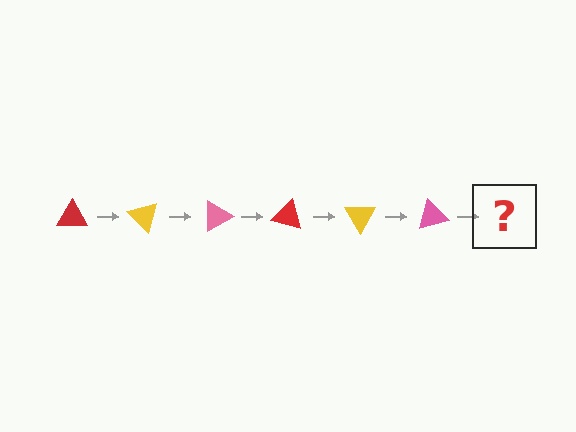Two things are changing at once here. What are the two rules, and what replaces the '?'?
The two rules are that it rotates 45 degrees each step and the color cycles through red, yellow, and pink. The '?' should be a red triangle, rotated 270 degrees from the start.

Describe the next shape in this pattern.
It should be a red triangle, rotated 270 degrees from the start.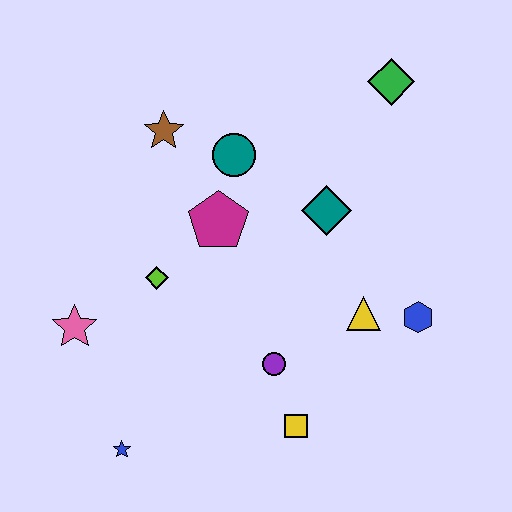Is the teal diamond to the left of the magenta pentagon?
No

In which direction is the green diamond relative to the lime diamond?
The green diamond is to the right of the lime diamond.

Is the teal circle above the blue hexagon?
Yes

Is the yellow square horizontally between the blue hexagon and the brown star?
Yes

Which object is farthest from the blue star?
The green diamond is farthest from the blue star.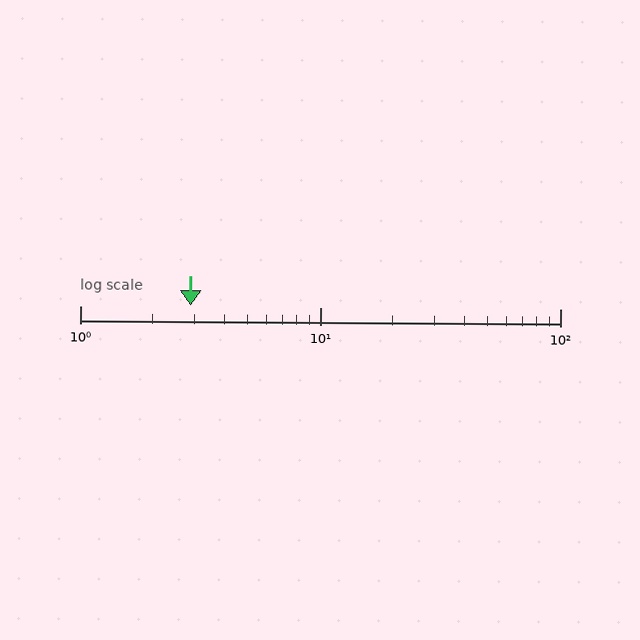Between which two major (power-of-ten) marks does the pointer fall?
The pointer is between 1 and 10.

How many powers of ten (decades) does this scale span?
The scale spans 2 decades, from 1 to 100.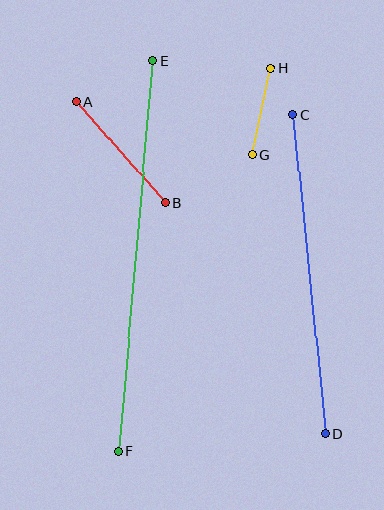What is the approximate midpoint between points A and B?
The midpoint is at approximately (121, 152) pixels.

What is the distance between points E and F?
The distance is approximately 393 pixels.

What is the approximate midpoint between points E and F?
The midpoint is at approximately (136, 256) pixels.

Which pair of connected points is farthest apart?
Points E and F are farthest apart.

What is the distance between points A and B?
The distance is approximately 135 pixels.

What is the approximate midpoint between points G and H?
The midpoint is at approximately (262, 111) pixels.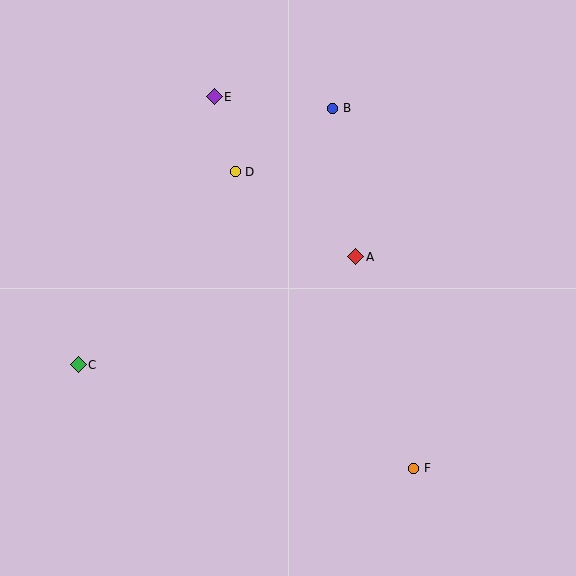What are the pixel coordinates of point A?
Point A is at (356, 257).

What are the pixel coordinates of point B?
Point B is at (333, 108).